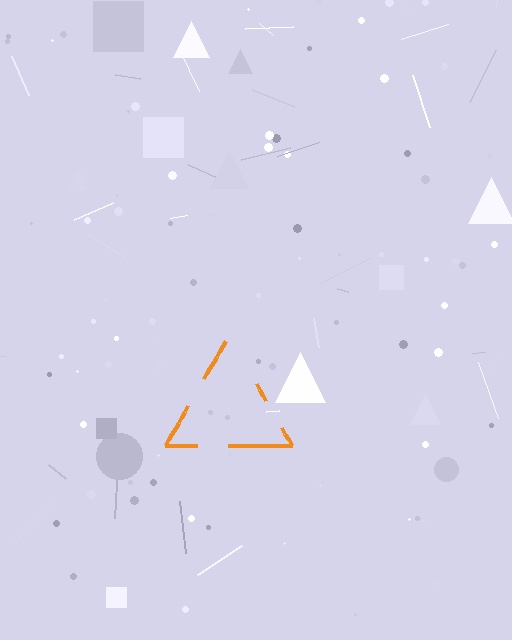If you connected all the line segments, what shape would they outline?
They would outline a triangle.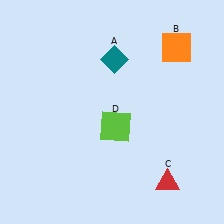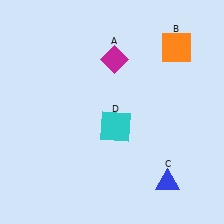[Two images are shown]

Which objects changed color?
A changed from teal to magenta. C changed from red to blue. D changed from lime to cyan.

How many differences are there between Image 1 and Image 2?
There are 3 differences between the two images.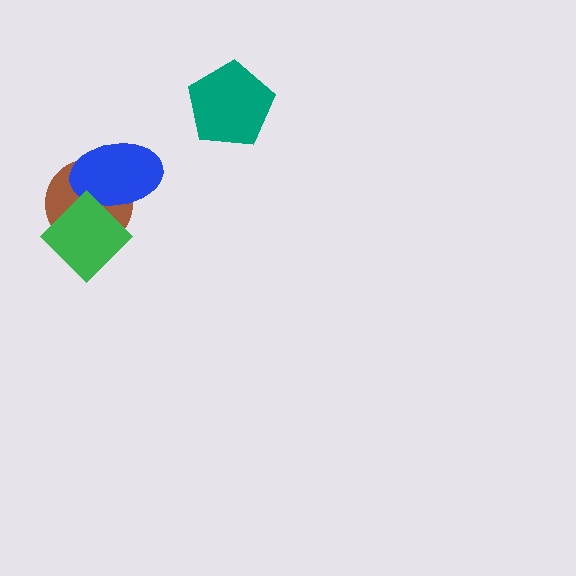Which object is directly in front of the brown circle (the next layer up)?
The blue ellipse is directly in front of the brown circle.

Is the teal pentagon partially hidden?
No, no other shape covers it.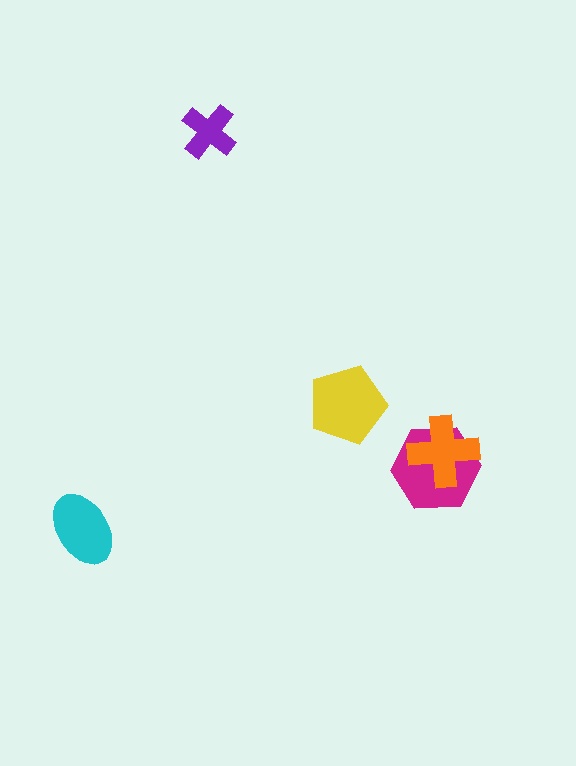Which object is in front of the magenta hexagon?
The orange cross is in front of the magenta hexagon.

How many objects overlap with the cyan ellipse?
0 objects overlap with the cyan ellipse.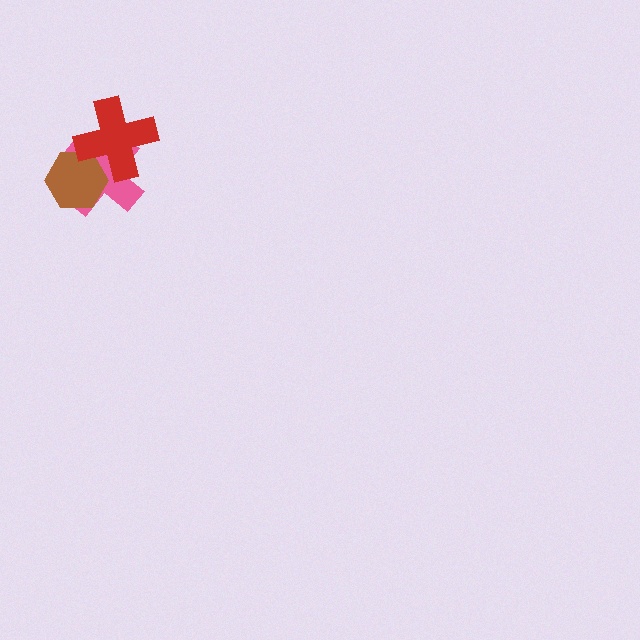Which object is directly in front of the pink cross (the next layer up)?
The brown hexagon is directly in front of the pink cross.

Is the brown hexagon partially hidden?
Yes, it is partially covered by another shape.